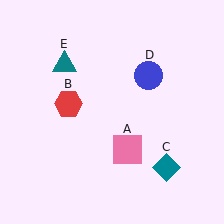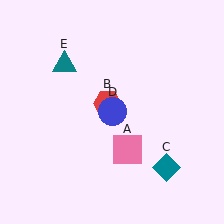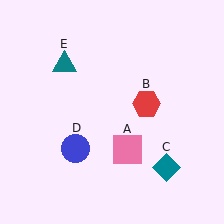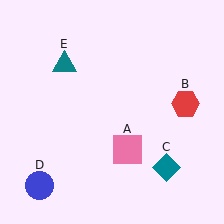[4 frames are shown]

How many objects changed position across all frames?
2 objects changed position: red hexagon (object B), blue circle (object D).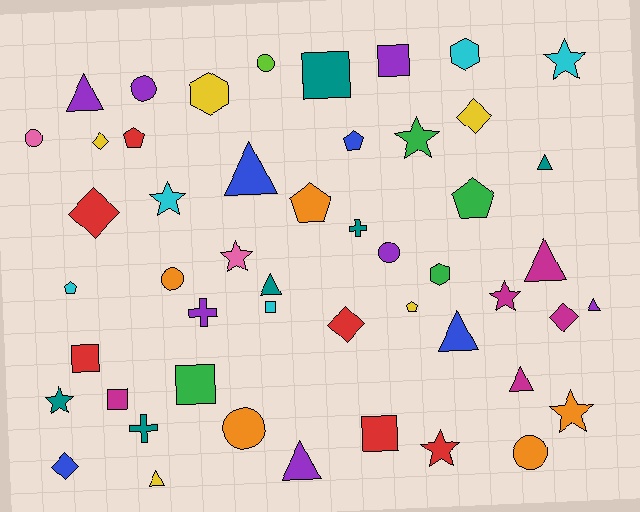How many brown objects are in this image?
There are no brown objects.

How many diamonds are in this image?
There are 6 diamonds.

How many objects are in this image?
There are 50 objects.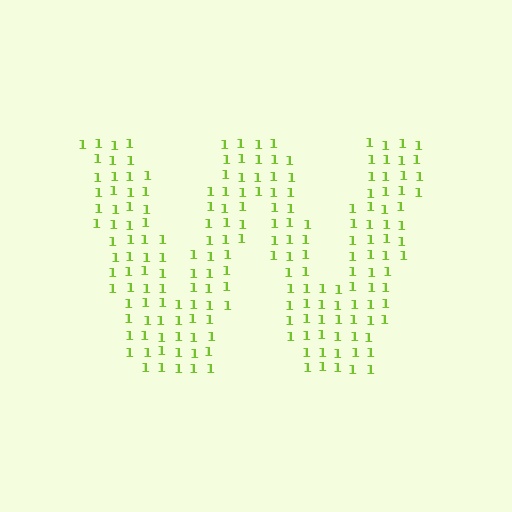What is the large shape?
The large shape is the letter W.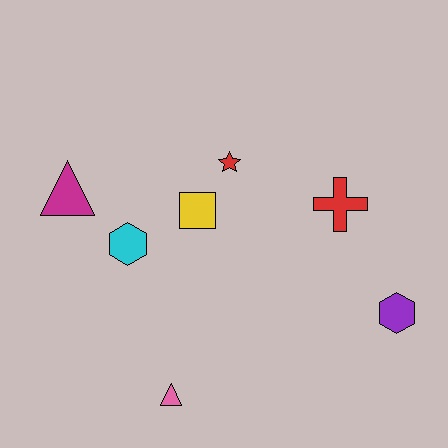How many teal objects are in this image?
There are no teal objects.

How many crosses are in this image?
There is 1 cross.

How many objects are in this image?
There are 7 objects.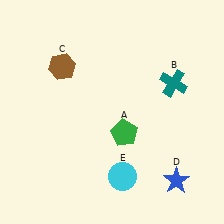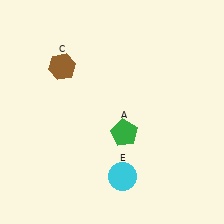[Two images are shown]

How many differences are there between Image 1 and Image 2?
There are 2 differences between the two images.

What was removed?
The teal cross (B), the blue star (D) were removed in Image 2.